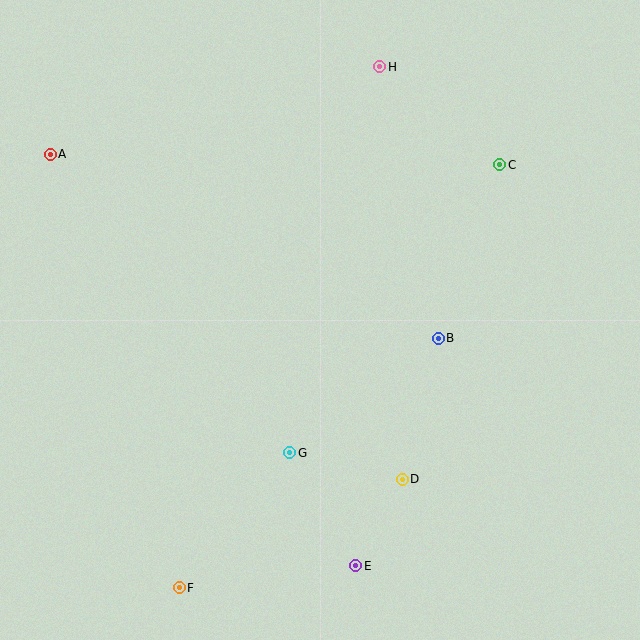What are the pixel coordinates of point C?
Point C is at (500, 165).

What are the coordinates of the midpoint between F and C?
The midpoint between F and C is at (339, 376).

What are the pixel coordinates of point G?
Point G is at (290, 453).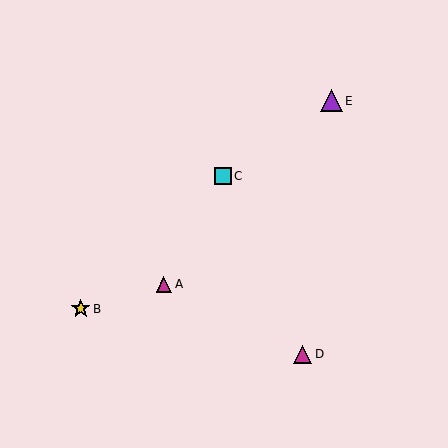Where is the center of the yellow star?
The center of the yellow star is at (81, 309).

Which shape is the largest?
The purple triangle (labeled E) is the largest.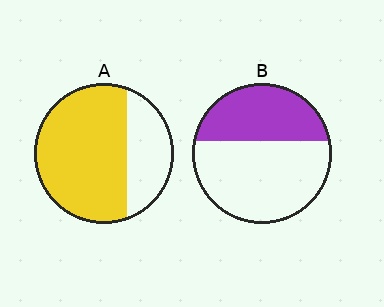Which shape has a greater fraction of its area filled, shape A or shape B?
Shape A.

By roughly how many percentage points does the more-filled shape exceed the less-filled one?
By roughly 30 percentage points (A over B).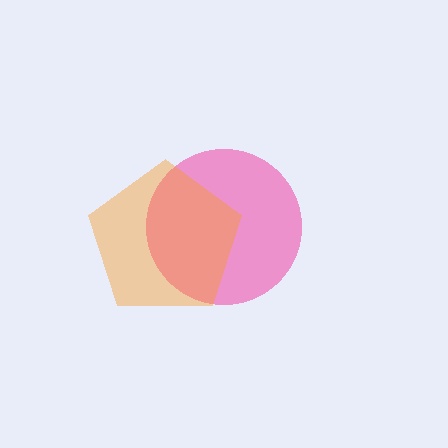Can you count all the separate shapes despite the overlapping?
Yes, there are 2 separate shapes.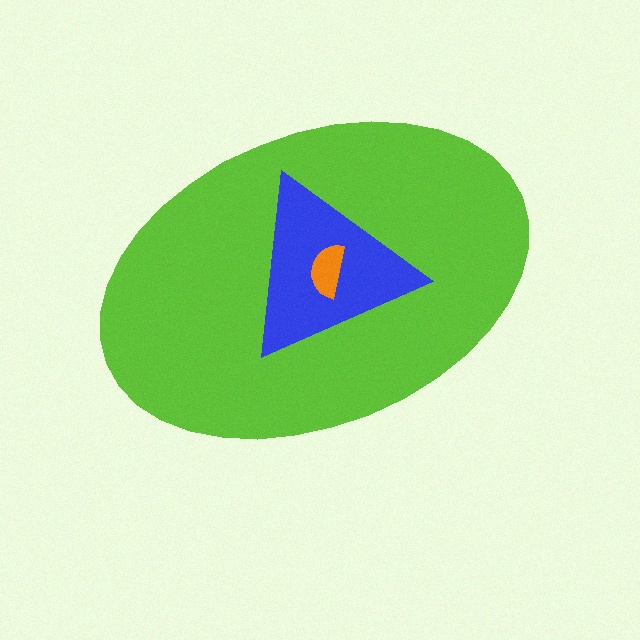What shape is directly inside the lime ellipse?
The blue triangle.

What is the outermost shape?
The lime ellipse.